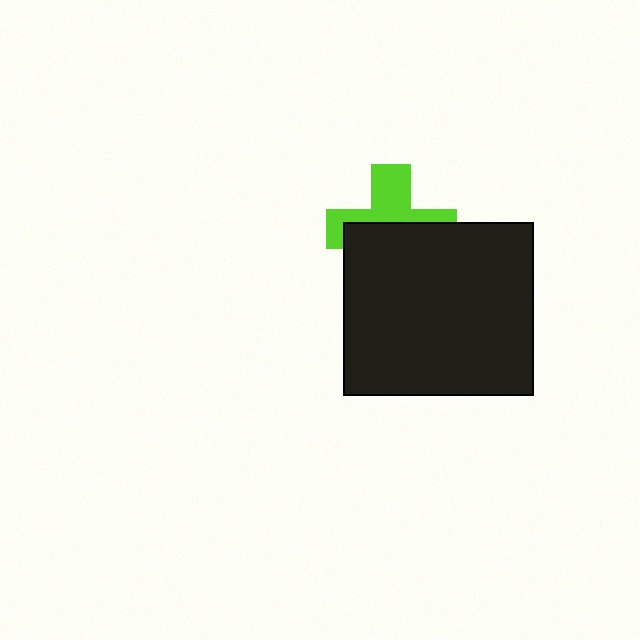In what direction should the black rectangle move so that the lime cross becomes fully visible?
The black rectangle should move down. That is the shortest direction to clear the overlap and leave the lime cross fully visible.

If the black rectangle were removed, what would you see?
You would see the complete lime cross.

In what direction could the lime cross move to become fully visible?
The lime cross could move up. That would shift it out from behind the black rectangle entirely.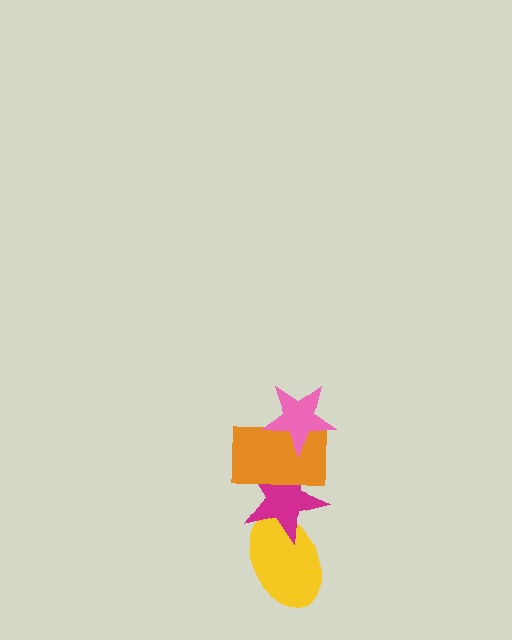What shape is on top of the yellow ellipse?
The magenta star is on top of the yellow ellipse.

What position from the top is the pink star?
The pink star is 1st from the top.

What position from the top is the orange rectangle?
The orange rectangle is 2nd from the top.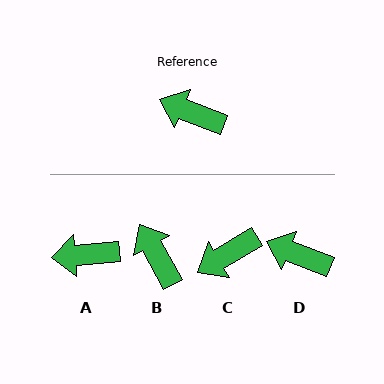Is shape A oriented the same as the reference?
No, it is off by about 27 degrees.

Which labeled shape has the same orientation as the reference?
D.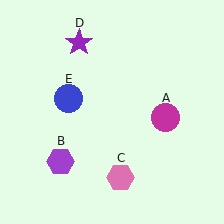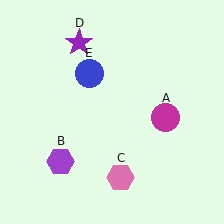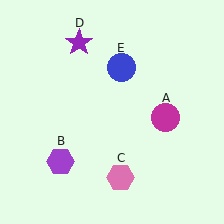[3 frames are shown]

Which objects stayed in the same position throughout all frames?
Magenta circle (object A) and purple hexagon (object B) and pink hexagon (object C) and purple star (object D) remained stationary.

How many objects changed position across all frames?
1 object changed position: blue circle (object E).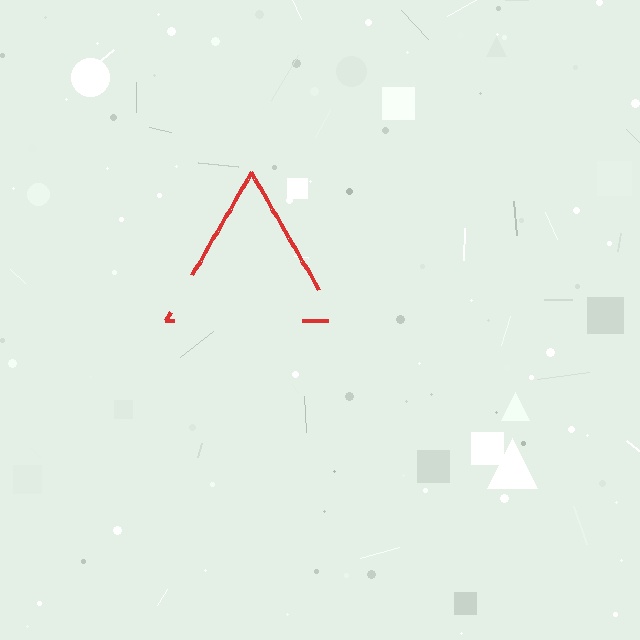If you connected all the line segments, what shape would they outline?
They would outline a triangle.